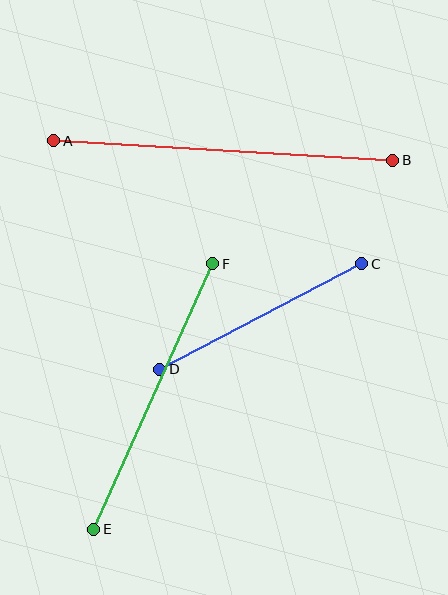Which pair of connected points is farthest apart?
Points A and B are farthest apart.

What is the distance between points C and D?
The distance is approximately 228 pixels.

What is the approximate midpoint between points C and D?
The midpoint is at approximately (261, 316) pixels.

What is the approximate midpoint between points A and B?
The midpoint is at approximately (223, 150) pixels.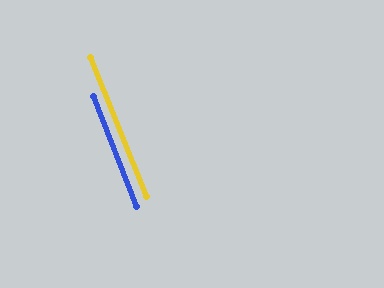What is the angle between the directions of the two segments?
Approximately 0 degrees.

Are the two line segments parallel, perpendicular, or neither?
Parallel — their directions differ by only 0.1°.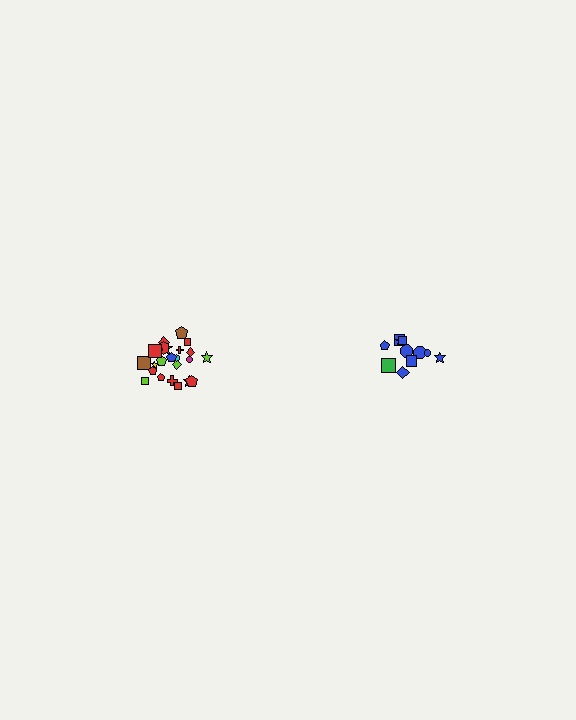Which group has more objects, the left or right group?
The left group.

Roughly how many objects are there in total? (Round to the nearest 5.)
Roughly 35 objects in total.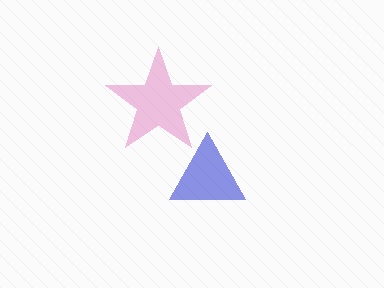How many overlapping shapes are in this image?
There are 2 overlapping shapes in the image.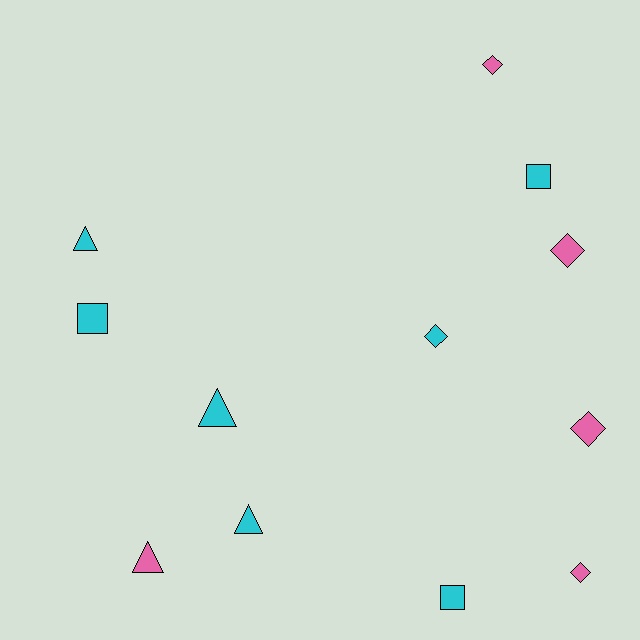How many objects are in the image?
There are 12 objects.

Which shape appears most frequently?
Diamond, with 5 objects.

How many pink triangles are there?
There is 1 pink triangle.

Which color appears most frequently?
Cyan, with 7 objects.